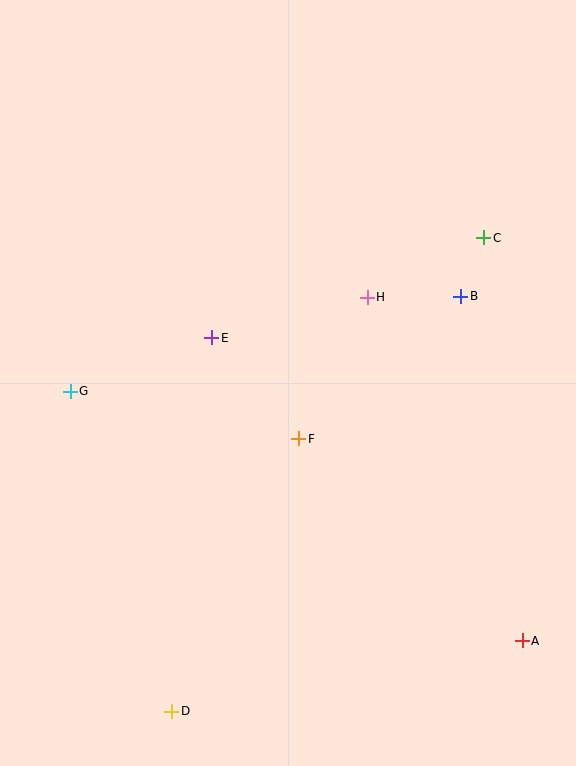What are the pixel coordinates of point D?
Point D is at (172, 711).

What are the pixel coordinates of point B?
Point B is at (461, 296).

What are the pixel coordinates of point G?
Point G is at (70, 391).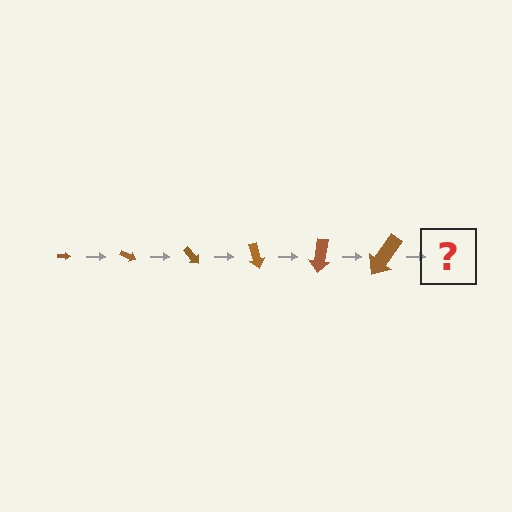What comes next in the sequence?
The next element should be an arrow, larger than the previous one and rotated 150 degrees from the start.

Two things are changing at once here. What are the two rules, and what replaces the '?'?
The two rules are that the arrow grows larger each step and it rotates 25 degrees each step. The '?' should be an arrow, larger than the previous one and rotated 150 degrees from the start.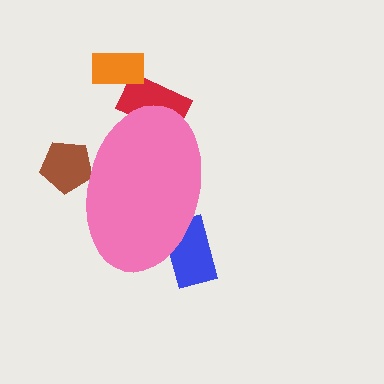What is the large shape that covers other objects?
A pink ellipse.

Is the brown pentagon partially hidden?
Yes, the brown pentagon is partially hidden behind the pink ellipse.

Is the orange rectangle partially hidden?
No, the orange rectangle is fully visible.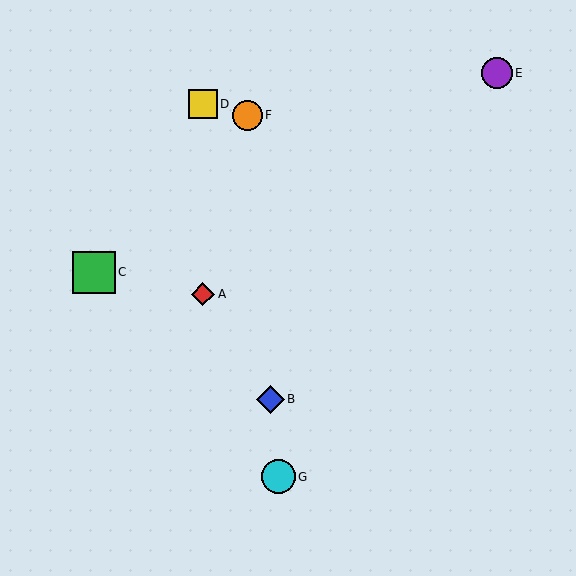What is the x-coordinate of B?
Object B is at x≈270.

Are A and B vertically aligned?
No, A is at x≈203 and B is at x≈270.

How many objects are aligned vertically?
2 objects (A, D) are aligned vertically.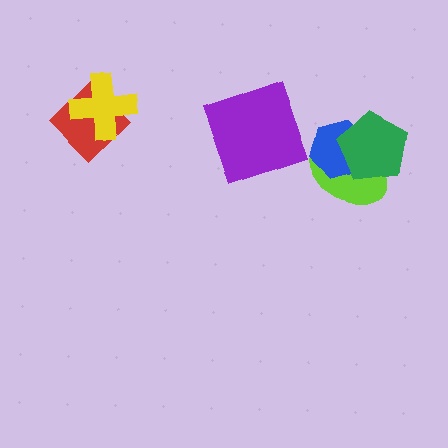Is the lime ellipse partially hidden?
Yes, it is partially covered by another shape.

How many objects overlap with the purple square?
0 objects overlap with the purple square.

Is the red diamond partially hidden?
Yes, it is partially covered by another shape.